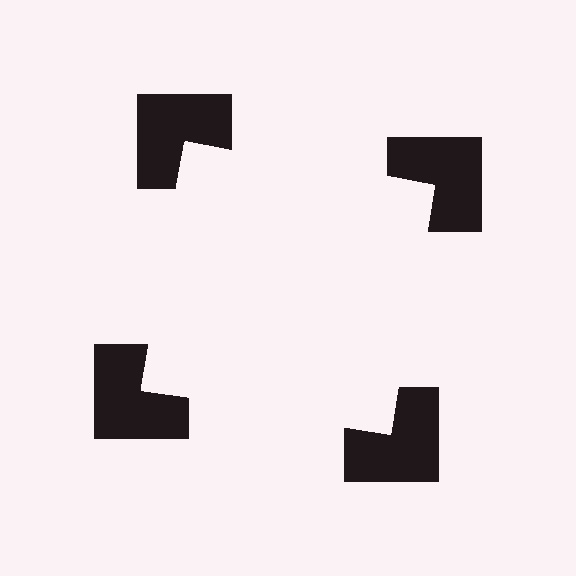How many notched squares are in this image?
There are 4 — one at each vertex of the illusory square.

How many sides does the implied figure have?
4 sides.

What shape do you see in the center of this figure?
An illusory square — its edges are inferred from the aligned wedge cuts in the notched squares, not physically drawn.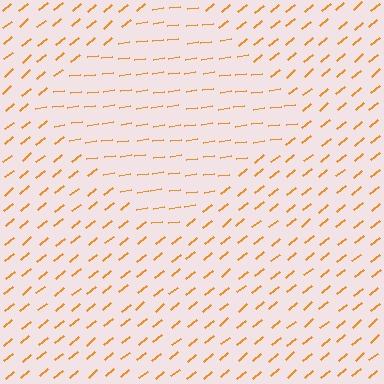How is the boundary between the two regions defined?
The boundary is defined purely by a change in line orientation (approximately 32 degrees difference). All lines are the same color and thickness.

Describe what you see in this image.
The image is filled with small orange line segments. A diamond region in the image has lines oriented differently from the surrounding lines, creating a visible texture boundary.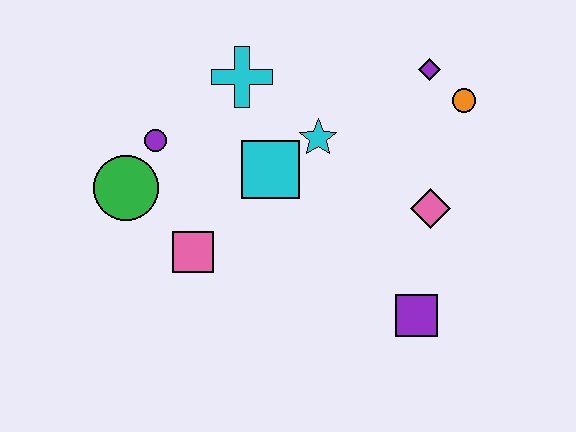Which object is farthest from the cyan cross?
The purple square is farthest from the cyan cross.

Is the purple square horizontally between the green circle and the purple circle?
No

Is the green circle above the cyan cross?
No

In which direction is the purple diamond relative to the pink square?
The purple diamond is to the right of the pink square.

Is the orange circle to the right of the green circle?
Yes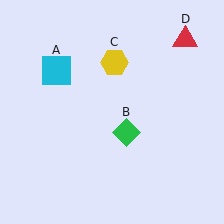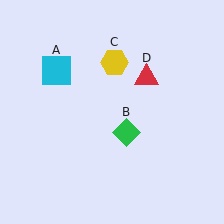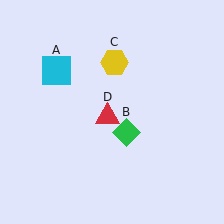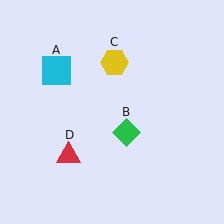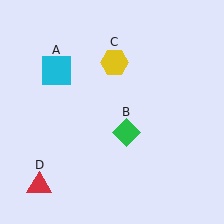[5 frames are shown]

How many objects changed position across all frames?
1 object changed position: red triangle (object D).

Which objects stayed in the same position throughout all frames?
Cyan square (object A) and green diamond (object B) and yellow hexagon (object C) remained stationary.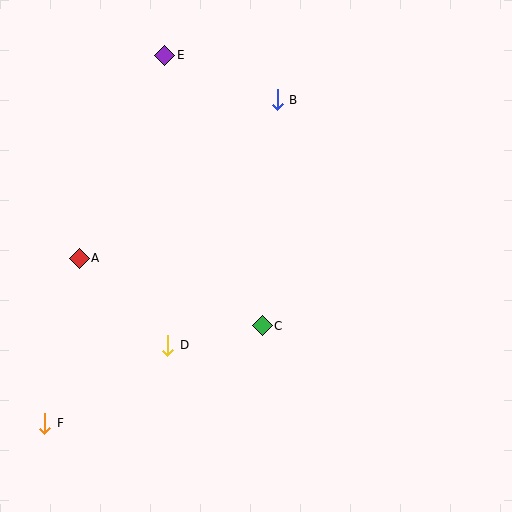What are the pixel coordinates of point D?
Point D is at (168, 345).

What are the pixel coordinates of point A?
Point A is at (79, 258).